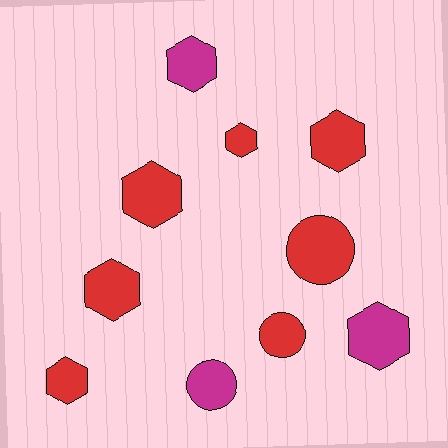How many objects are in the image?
There are 10 objects.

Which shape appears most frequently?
Hexagon, with 7 objects.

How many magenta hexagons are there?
There are 2 magenta hexagons.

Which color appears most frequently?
Red, with 7 objects.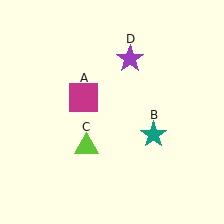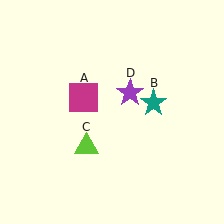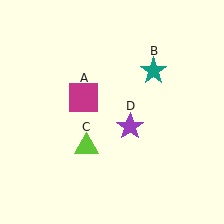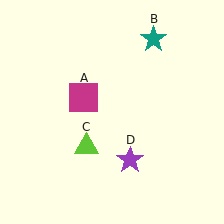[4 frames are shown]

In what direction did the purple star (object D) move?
The purple star (object D) moved down.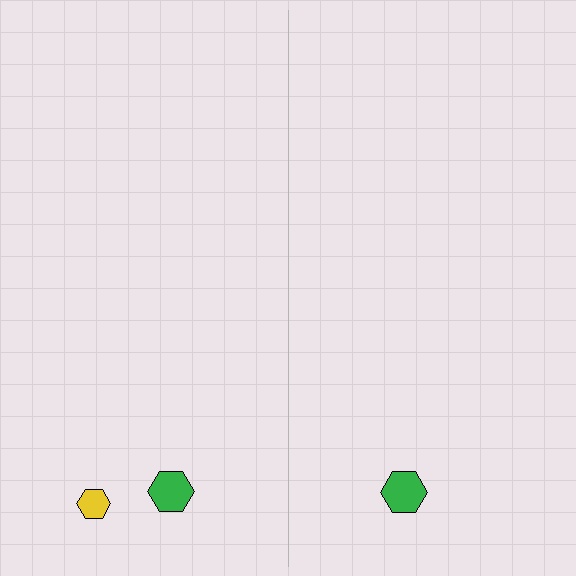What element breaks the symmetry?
A yellow hexagon is missing from the right side.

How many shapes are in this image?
There are 3 shapes in this image.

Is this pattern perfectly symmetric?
No, the pattern is not perfectly symmetric. A yellow hexagon is missing from the right side.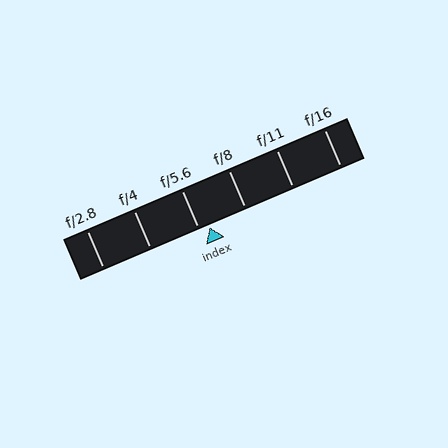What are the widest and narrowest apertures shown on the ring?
The widest aperture shown is f/2.8 and the narrowest is f/16.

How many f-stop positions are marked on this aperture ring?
There are 6 f-stop positions marked.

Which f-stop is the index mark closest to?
The index mark is closest to f/5.6.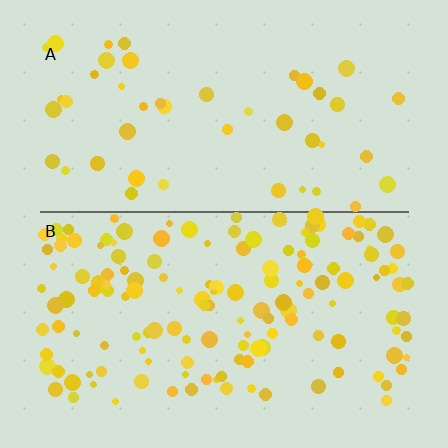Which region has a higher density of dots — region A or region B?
B (the bottom).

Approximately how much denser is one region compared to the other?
Approximately 3.1× — region B over region A.